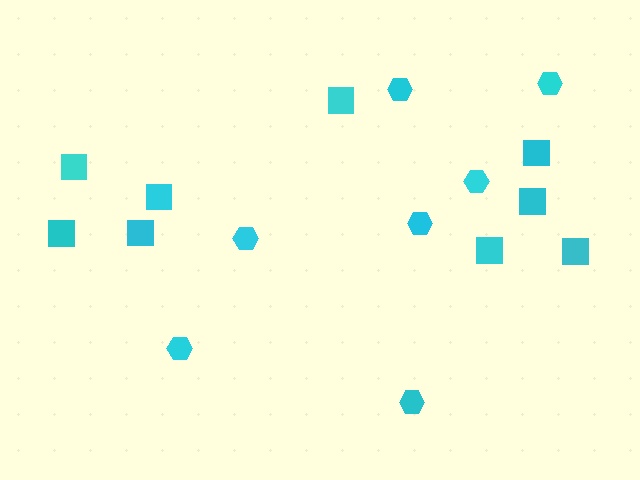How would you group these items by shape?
There are 2 groups: one group of squares (9) and one group of hexagons (7).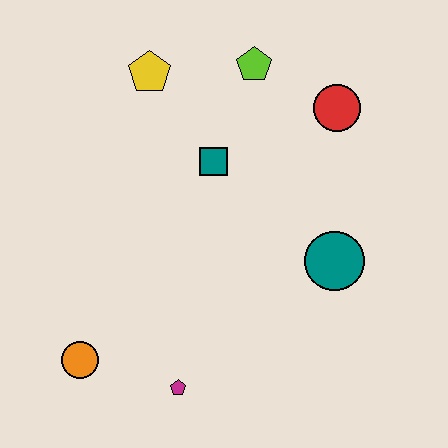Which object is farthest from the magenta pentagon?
The lime pentagon is farthest from the magenta pentagon.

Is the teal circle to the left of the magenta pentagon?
No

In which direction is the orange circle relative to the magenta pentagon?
The orange circle is to the left of the magenta pentagon.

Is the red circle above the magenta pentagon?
Yes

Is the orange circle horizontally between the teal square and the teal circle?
No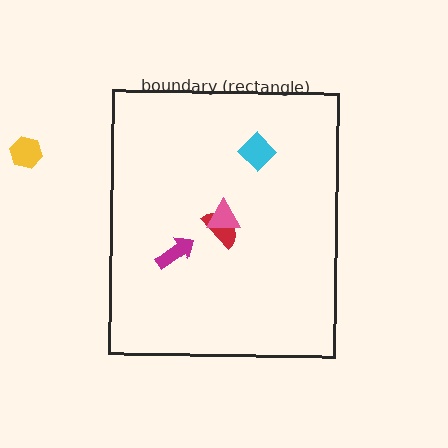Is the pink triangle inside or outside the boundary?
Inside.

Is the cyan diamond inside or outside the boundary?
Inside.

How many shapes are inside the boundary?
4 inside, 1 outside.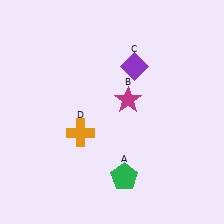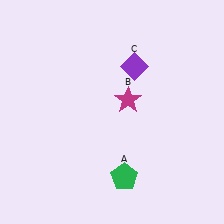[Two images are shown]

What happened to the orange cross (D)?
The orange cross (D) was removed in Image 2. It was in the bottom-left area of Image 1.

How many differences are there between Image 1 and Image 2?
There is 1 difference between the two images.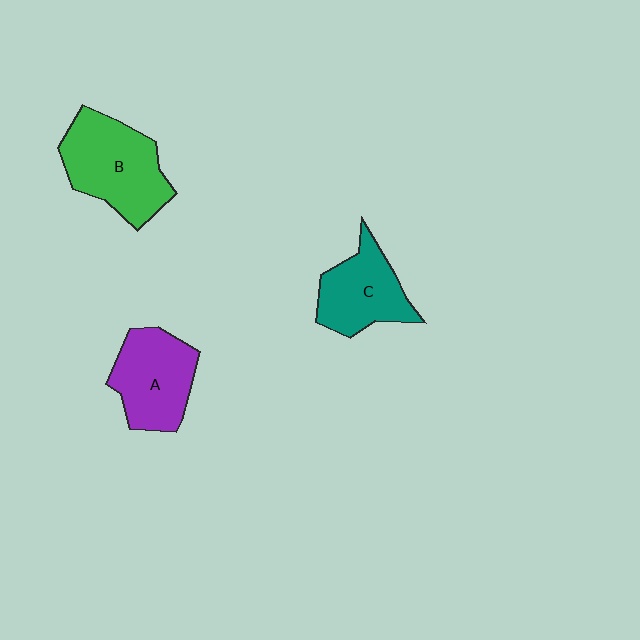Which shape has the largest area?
Shape B (green).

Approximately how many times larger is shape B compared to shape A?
Approximately 1.2 times.